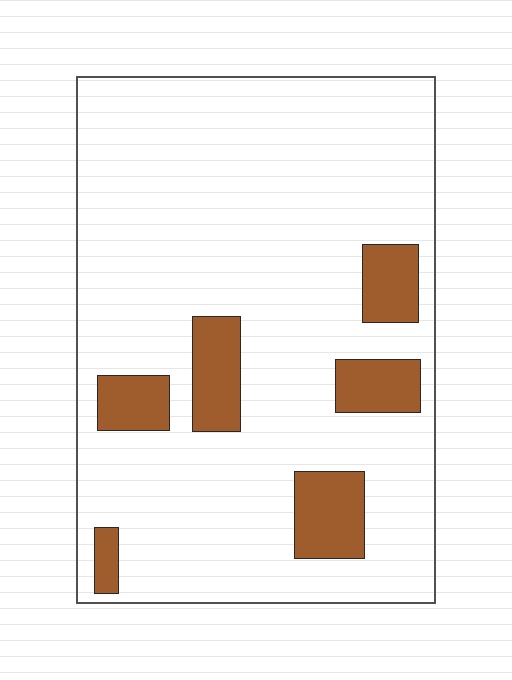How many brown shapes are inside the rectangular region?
6.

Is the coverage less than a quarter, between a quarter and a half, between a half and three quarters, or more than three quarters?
Less than a quarter.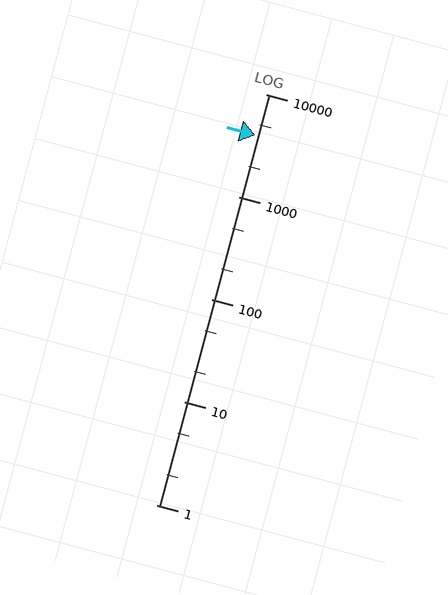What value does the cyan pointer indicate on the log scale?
The pointer indicates approximately 4000.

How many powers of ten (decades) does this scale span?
The scale spans 4 decades, from 1 to 10000.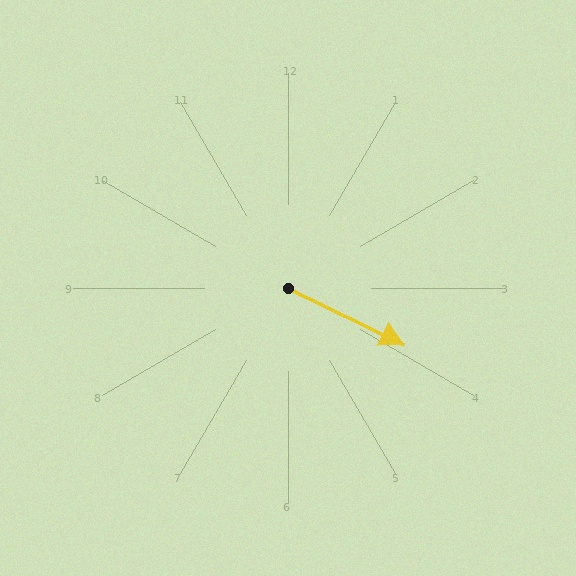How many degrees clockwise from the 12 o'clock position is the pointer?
Approximately 116 degrees.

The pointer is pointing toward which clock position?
Roughly 4 o'clock.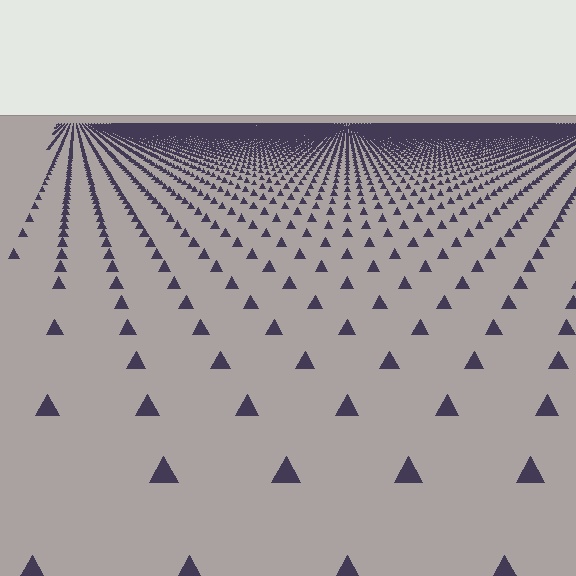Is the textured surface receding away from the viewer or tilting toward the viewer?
The surface is receding away from the viewer. Texture elements get smaller and denser toward the top.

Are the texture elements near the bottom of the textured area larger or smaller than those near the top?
Larger. Near the bottom, elements are closer to the viewer and appear at a bigger on-screen size.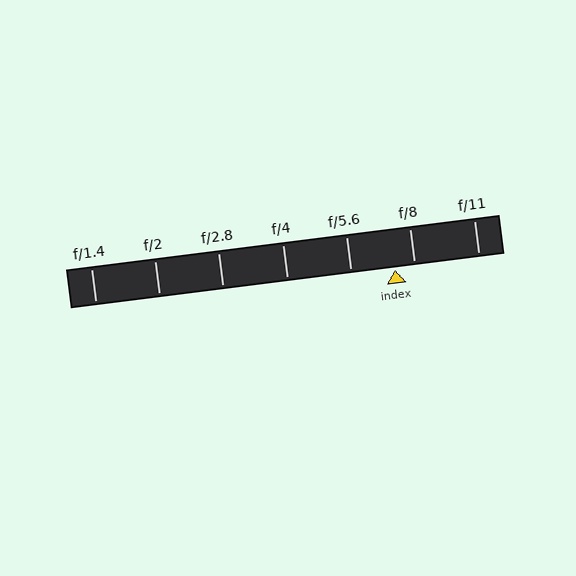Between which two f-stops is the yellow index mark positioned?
The index mark is between f/5.6 and f/8.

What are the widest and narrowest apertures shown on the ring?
The widest aperture shown is f/1.4 and the narrowest is f/11.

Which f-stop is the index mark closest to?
The index mark is closest to f/8.